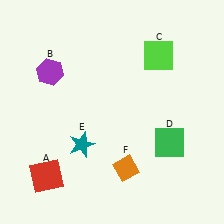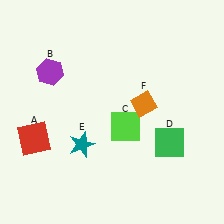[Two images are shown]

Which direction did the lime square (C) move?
The lime square (C) moved down.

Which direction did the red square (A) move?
The red square (A) moved up.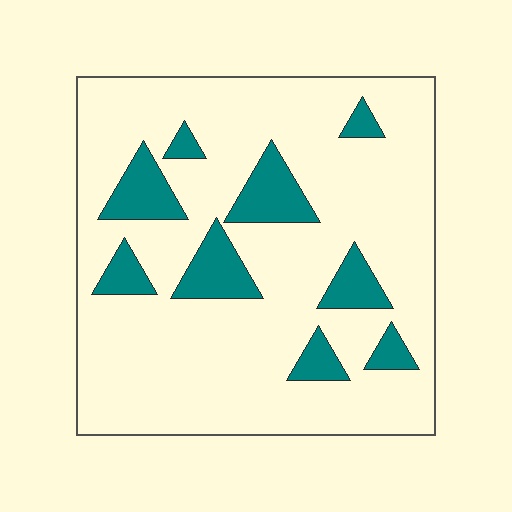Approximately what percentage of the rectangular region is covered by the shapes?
Approximately 15%.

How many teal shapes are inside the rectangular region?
9.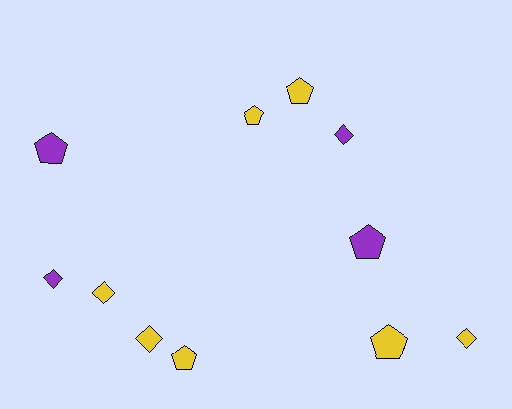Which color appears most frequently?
Yellow, with 7 objects.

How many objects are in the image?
There are 11 objects.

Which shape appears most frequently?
Pentagon, with 6 objects.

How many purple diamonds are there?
There are 2 purple diamonds.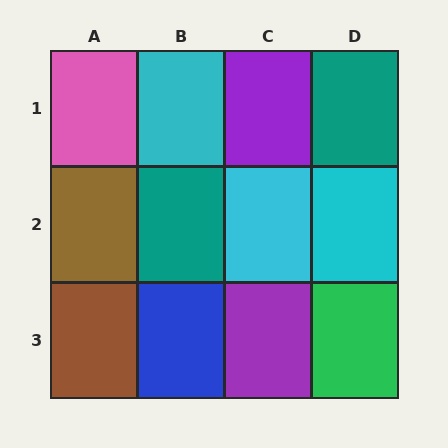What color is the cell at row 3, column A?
Brown.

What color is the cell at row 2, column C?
Cyan.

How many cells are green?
1 cell is green.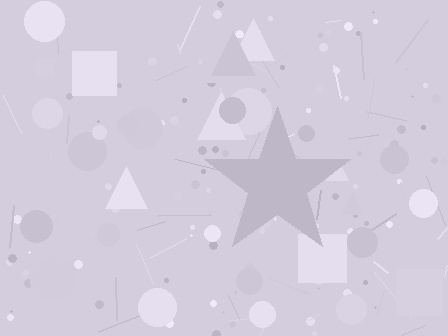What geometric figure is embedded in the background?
A star is embedded in the background.